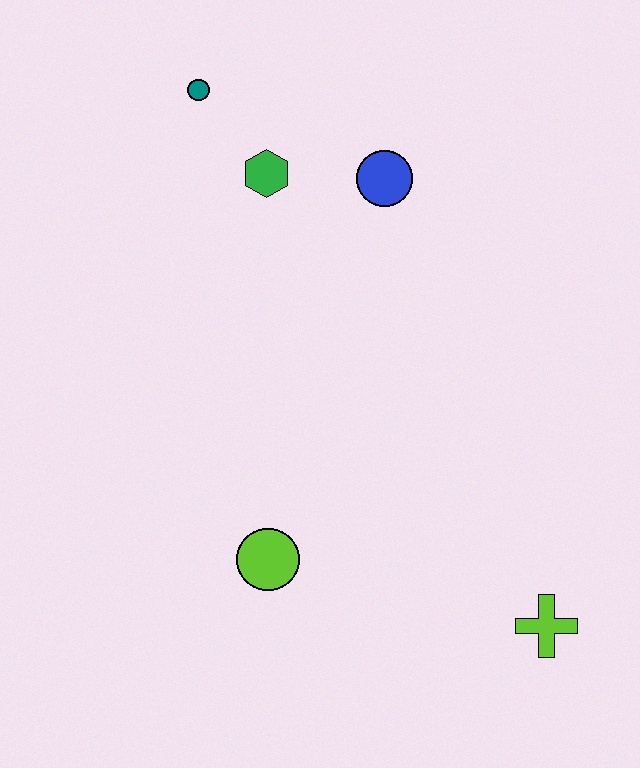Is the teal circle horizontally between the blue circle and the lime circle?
No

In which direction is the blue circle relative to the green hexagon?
The blue circle is to the right of the green hexagon.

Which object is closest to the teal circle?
The green hexagon is closest to the teal circle.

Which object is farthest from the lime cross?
The teal circle is farthest from the lime cross.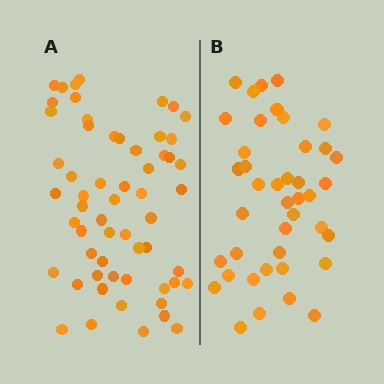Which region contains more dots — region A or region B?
Region A (the left region) has more dots.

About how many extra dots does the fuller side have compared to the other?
Region A has approximately 15 more dots than region B.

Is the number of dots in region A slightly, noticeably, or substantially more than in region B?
Region A has noticeably more, but not dramatically so. The ratio is roughly 1.4 to 1.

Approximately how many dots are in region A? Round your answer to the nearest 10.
About 60 dots. (The exact count is 58, which rounds to 60.)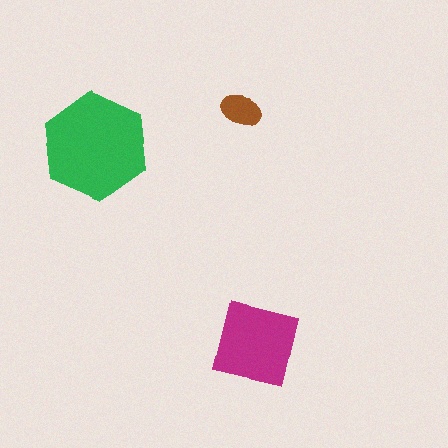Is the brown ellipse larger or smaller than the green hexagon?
Smaller.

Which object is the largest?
The green hexagon.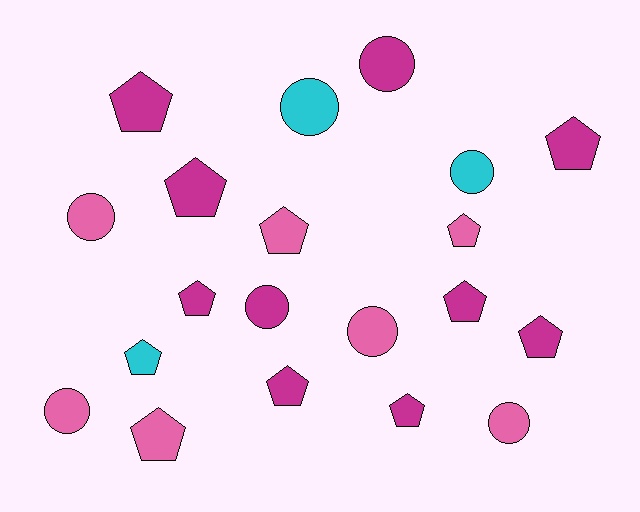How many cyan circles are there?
There are 2 cyan circles.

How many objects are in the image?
There are 20 objects.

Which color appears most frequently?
Magenta, with 10 objects.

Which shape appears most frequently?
Pentagon, with 12 objects.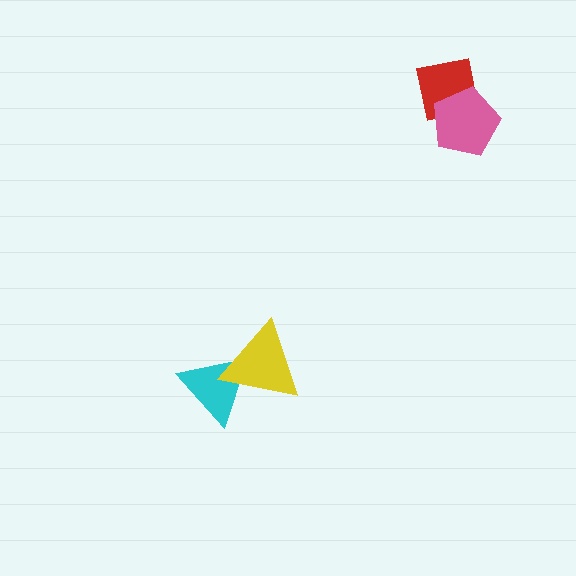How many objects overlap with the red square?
1 object overlaps with the red square.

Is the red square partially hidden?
Yes, it is partially covered by another shape.